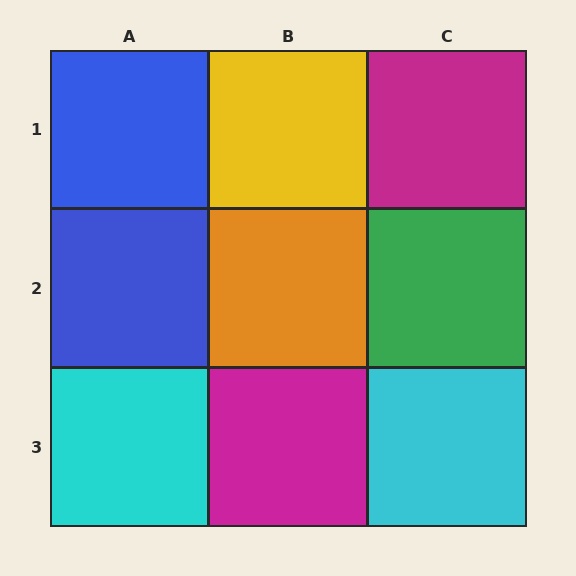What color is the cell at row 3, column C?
Cyan.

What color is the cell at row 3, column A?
Cyan.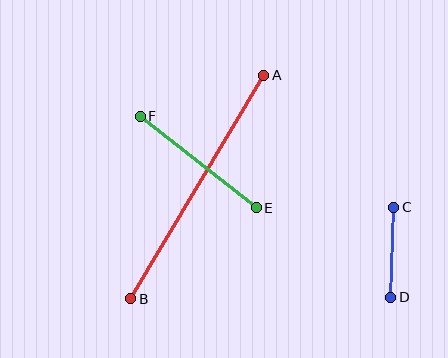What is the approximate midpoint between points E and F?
The midpoint is at approximately (198, 162) pixels.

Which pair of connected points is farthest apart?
Points A and B are farthest apart.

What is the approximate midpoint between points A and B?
The midpoint is at approximately (197, 187) pixels.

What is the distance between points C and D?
The distance is approximately 90 pixels.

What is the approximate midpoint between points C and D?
The midpoint is at approximately (392, 252) pixels.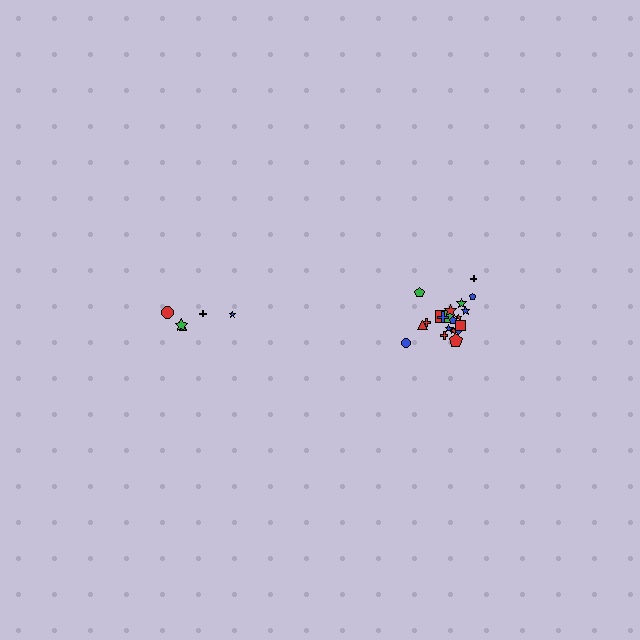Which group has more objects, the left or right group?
The right group.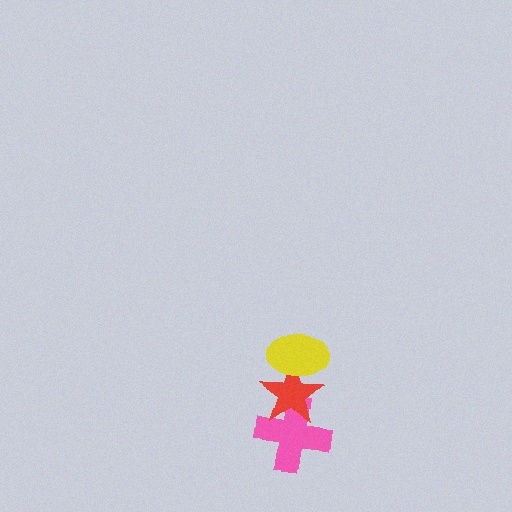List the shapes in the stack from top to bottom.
From top to bottom: the yellow ellipse, the red star, the pink cross.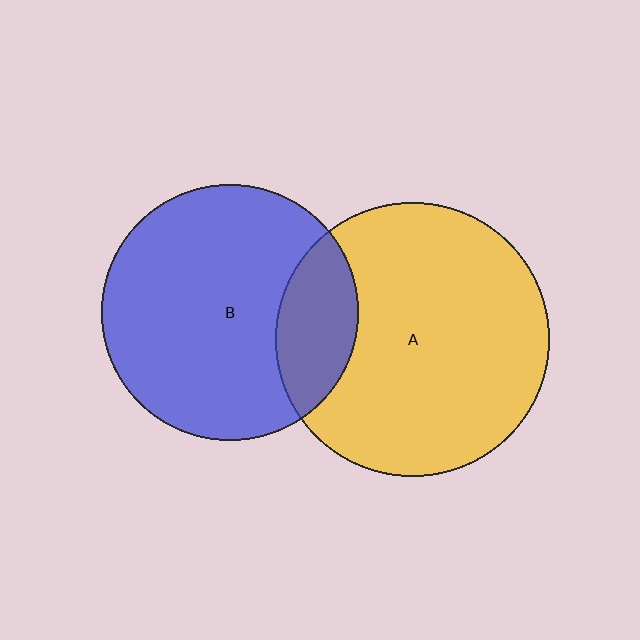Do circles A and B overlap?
Yes.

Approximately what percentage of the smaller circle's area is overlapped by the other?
Approximately 20%.